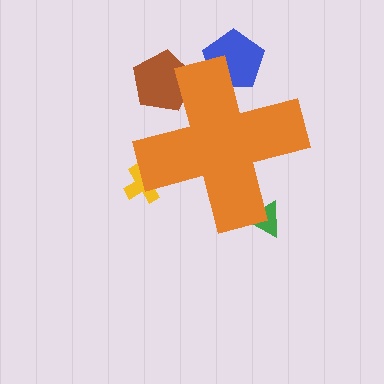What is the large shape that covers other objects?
An orange cross.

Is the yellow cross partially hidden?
Yes, the yellow cross is partially hidden behind the orange cross.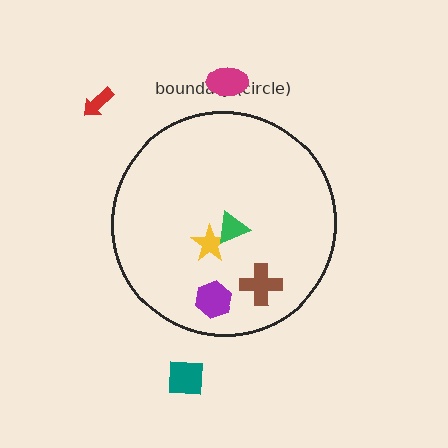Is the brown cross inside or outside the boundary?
Inside.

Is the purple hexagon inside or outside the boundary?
Inside.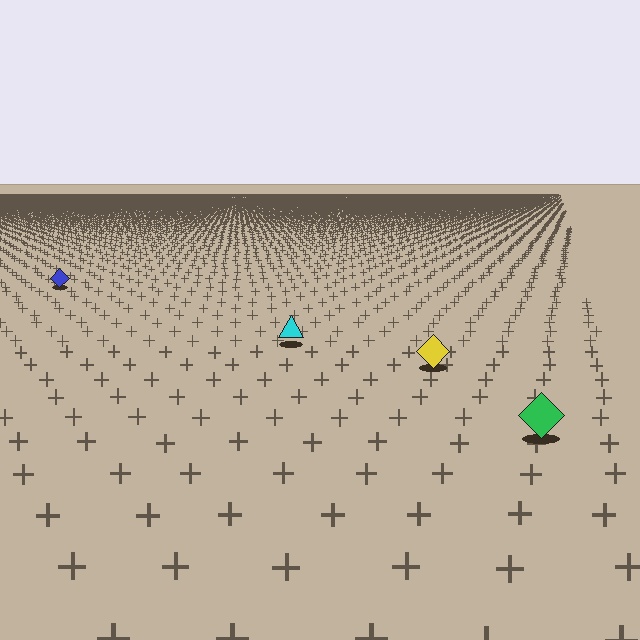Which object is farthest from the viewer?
The blue diamond is farthest from the viewer. It appears smaller and the ground texture around it is denser.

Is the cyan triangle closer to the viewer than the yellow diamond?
No. The yellow diamond is closer — you can tell from the texture gradient: the ground texture is coarser near it.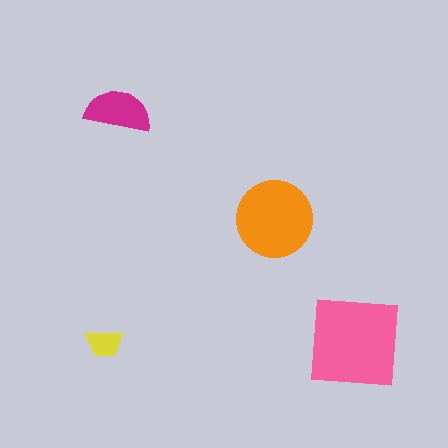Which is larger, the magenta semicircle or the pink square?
The pink square.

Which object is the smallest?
The yellow trapezoid.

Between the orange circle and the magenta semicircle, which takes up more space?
The orange circle.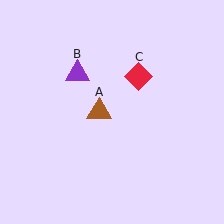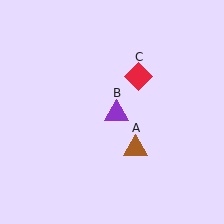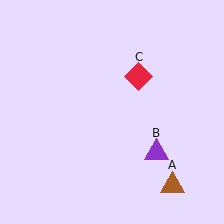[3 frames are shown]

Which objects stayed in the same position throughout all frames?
Red diamond (object C) remained stationary.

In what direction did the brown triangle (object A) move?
The brown triangle (object A) moved down and to the right.